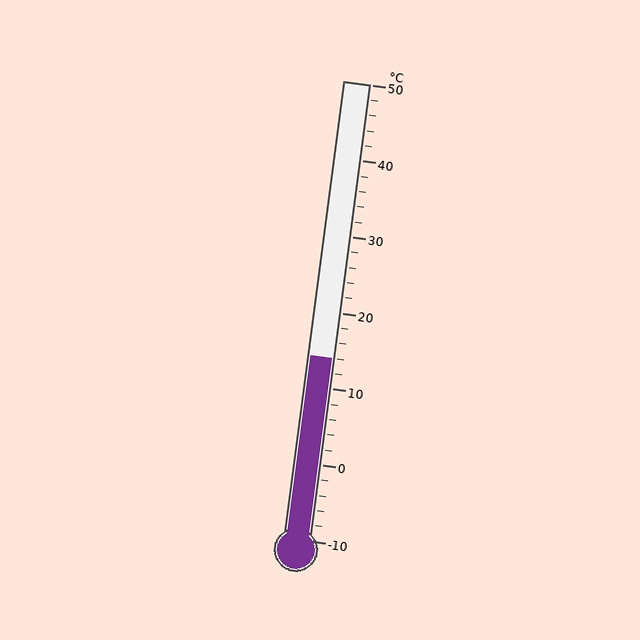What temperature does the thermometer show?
The thermometer shows approximately 14°C.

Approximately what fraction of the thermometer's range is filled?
The thermometer is filled to approximately 40% of its range.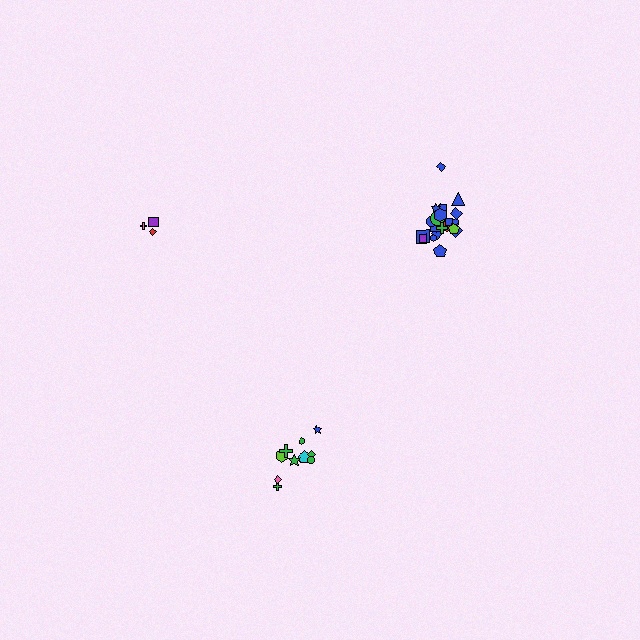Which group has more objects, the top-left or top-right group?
The top-right group.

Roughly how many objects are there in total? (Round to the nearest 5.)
Roughly 40 objects in total.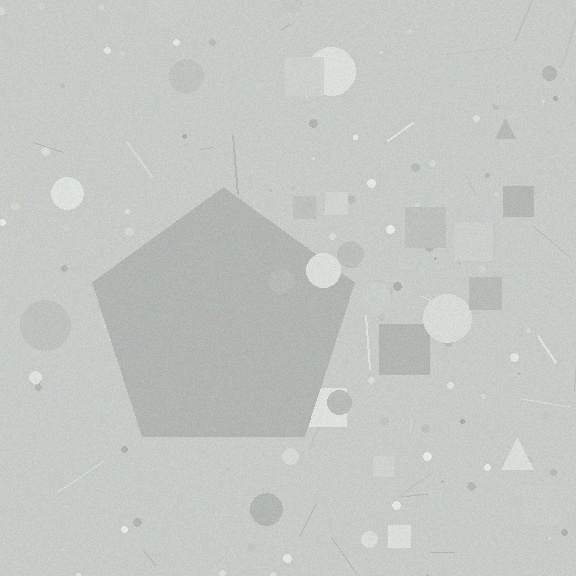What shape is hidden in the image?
A pentagon is hidden in the image.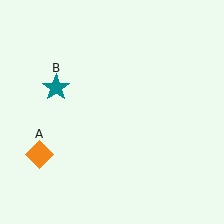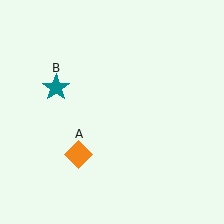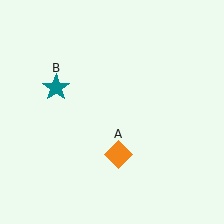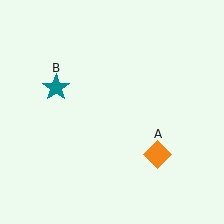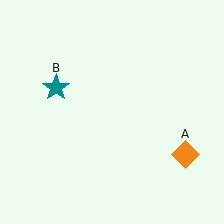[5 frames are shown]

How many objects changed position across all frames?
1 object changed position: orange diamond (object A).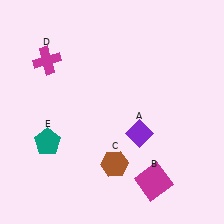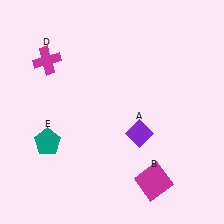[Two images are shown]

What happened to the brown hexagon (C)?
The brown hexagon (C) was removed in Image 2. It was in the bottom-right area of Image 1.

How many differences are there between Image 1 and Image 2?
There is 1 difference between the two images.